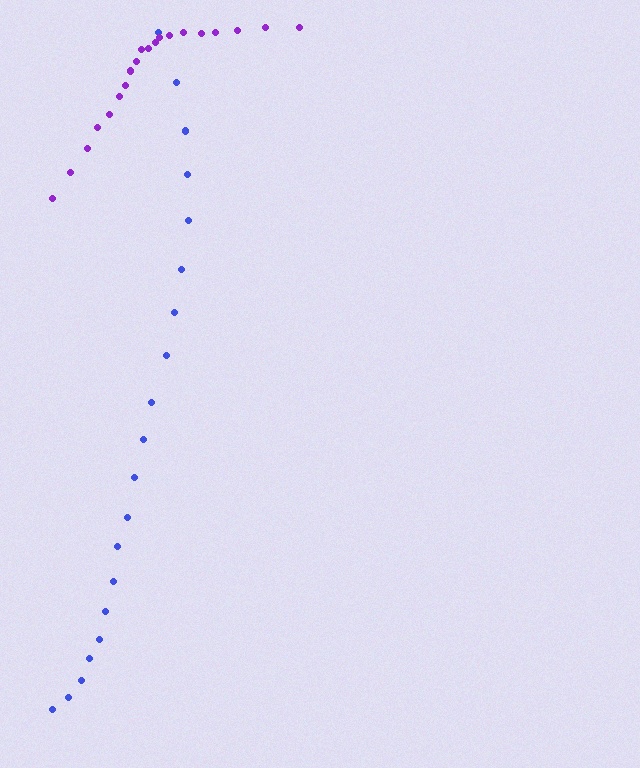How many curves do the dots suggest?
There are 2 distinct paths.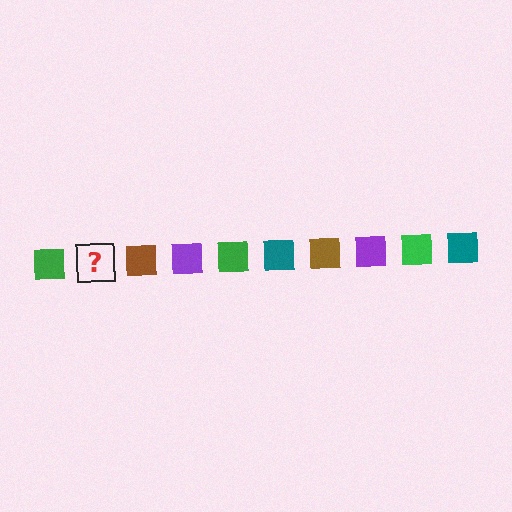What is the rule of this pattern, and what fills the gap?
The rule is that the pattern cycles through green, teal, brown, purple squares. The gap should be filled with a teal square.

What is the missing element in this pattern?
The missing element is a teal square.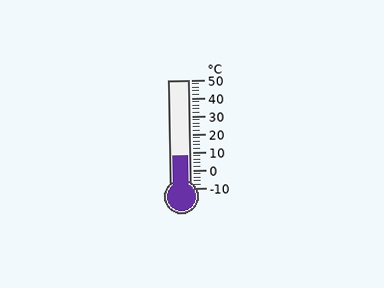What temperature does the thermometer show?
The thermometer shows approximately 8°C.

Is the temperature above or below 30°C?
The temperature is below 30°C.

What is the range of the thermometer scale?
The thermometer scale ranges from -10°C to 50°C.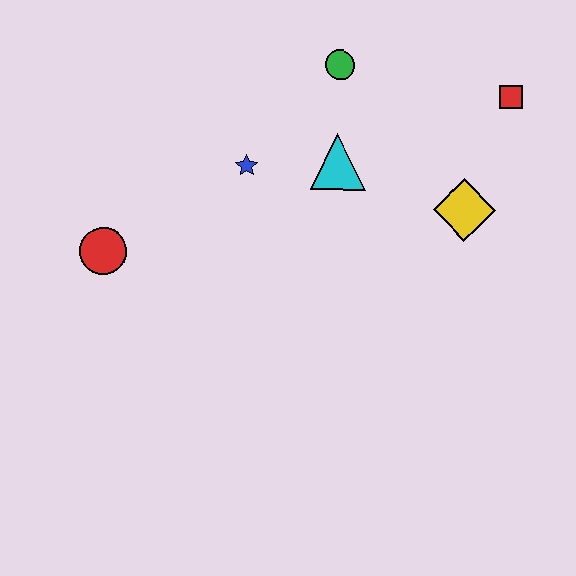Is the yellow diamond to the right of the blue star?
Yes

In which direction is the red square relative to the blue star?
The red square is to the right of the blue star.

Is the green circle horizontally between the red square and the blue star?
Yes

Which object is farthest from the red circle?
The red square is farthest from the red circle.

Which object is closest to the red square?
The yellow diamond is closest to the red square.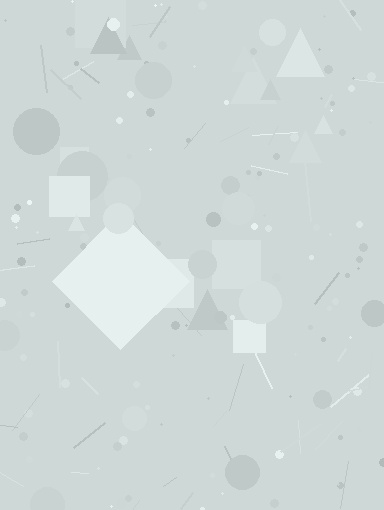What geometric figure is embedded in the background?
A diamond is embedded in the background.